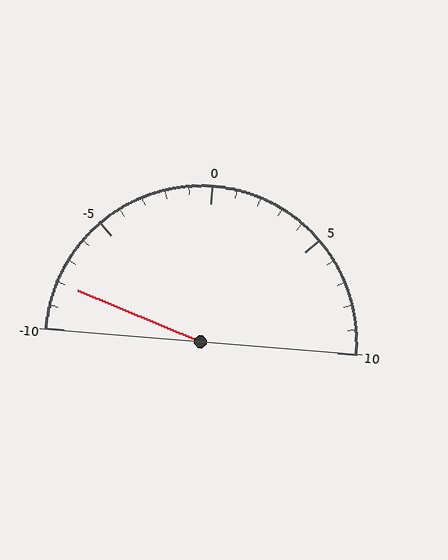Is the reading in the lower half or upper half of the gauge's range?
The reading is in the lower half of the range (-10 to 10).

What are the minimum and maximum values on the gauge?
The gauge ranges from -10 to 10.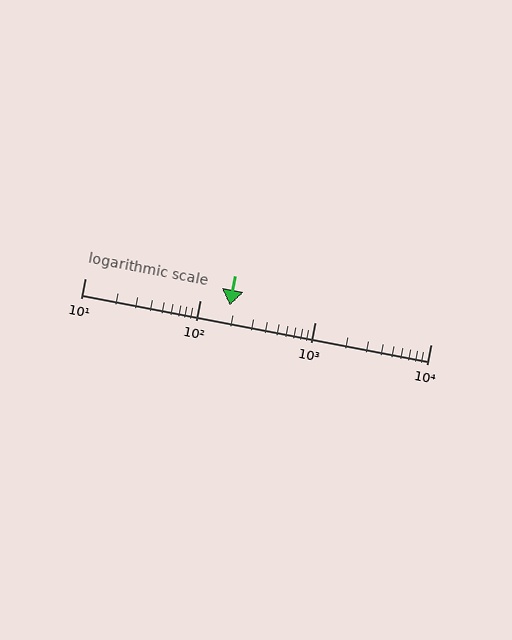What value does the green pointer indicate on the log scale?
The pointer indicates approximately 180.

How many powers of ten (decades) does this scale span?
The scale spans 3 decades, from 10 to 10000.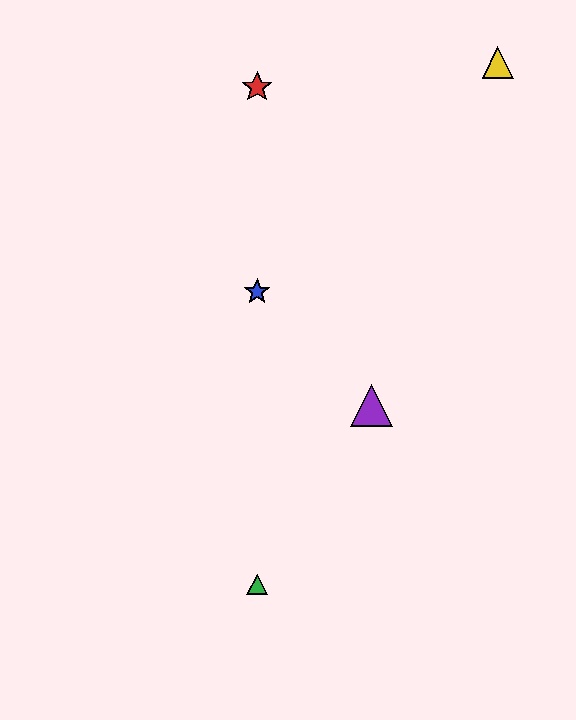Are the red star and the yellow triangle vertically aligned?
No, the red star is at x≈257 and the yellow triangle is at x≈498.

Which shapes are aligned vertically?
The red star, the blue star, the green triangle are aligned vertically.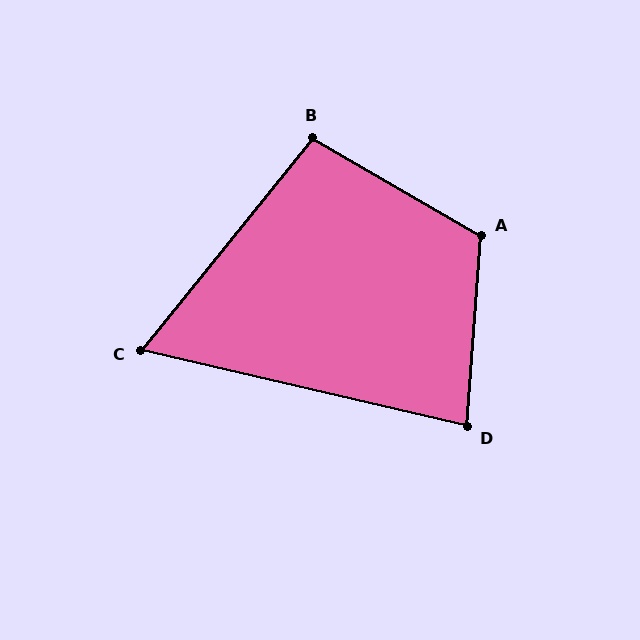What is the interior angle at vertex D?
Approximately 81 degrees (acute).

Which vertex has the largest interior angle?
A, at approximately 116 degrees.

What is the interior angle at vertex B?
Approximately 99 degrees (obtuse).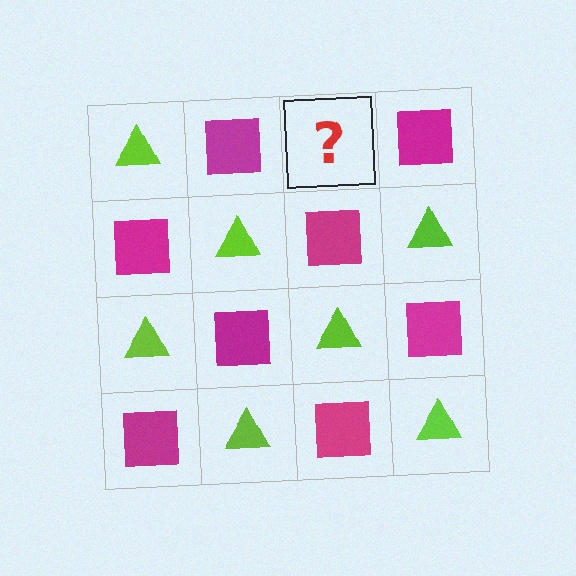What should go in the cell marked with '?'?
The missing cell should contain a lime triangle.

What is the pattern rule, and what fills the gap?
The rule is that it alternates lime triangle and magenta square in a checkerboard pattern. The gap should be filled with a lime triangle.